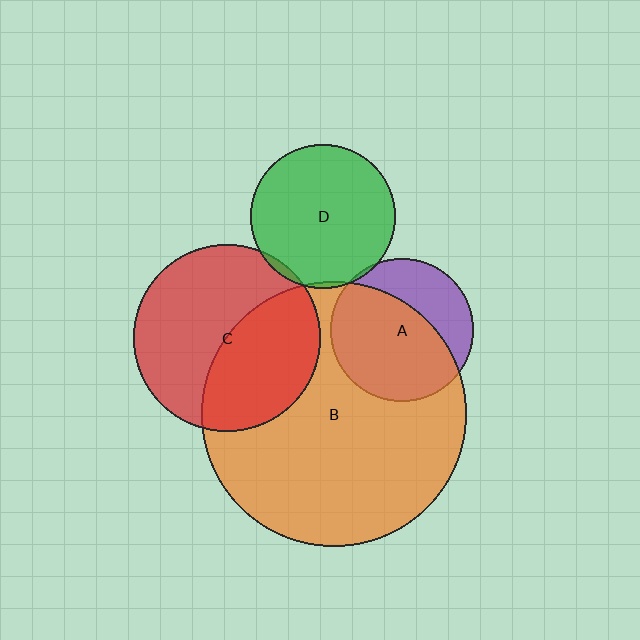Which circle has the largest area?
Circle B (orange).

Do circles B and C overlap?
Yes.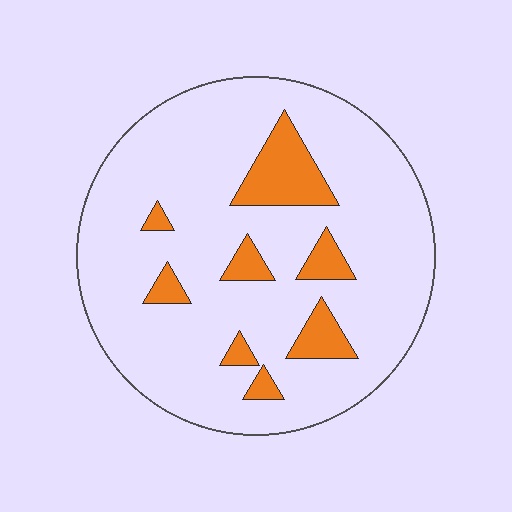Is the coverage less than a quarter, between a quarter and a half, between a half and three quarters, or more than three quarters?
Less than a quarter.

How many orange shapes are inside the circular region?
8.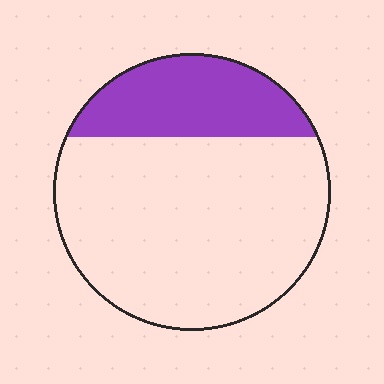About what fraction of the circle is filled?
About one quarter (1/4).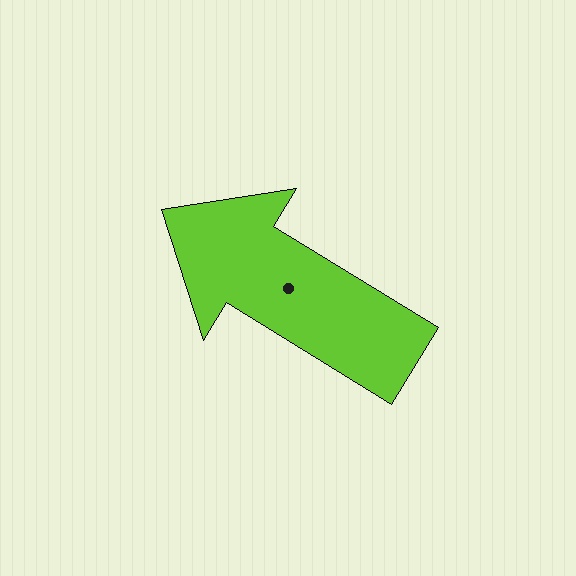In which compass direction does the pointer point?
Northwest.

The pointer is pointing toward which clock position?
Roughly 10 o'clock.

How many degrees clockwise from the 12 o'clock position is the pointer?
Approximately 302 degrees.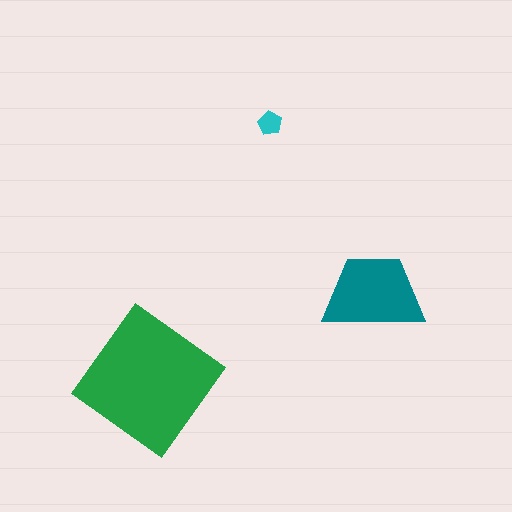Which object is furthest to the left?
The green diamond is leftmost.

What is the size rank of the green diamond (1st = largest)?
1st.